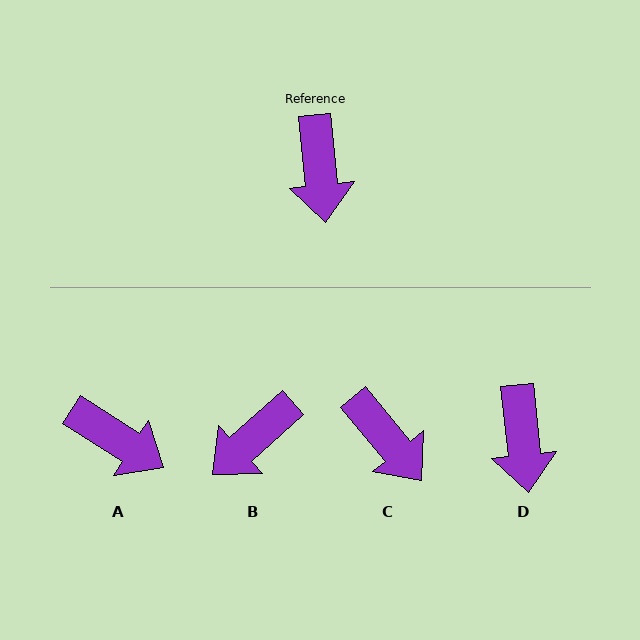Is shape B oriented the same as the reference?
No, it is off by about 54 degrees.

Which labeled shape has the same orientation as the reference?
D.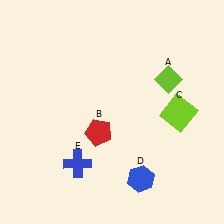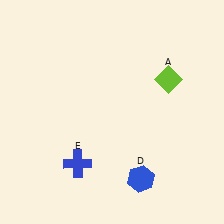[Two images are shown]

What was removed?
The red pentagon (B), the lime square (C) were removed in Image 2.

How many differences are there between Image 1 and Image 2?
There are 2 differences between the two images.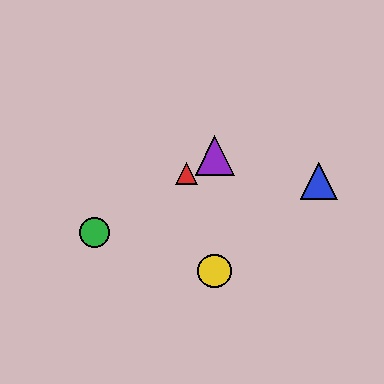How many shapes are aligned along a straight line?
3 shapes (the red triangle, the green circle, the purple triangle) are aligned along a straight line.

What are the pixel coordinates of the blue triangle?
The blue triangle is at (319, 181).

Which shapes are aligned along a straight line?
The red triangle, the green circle, the purple triangle are aligned along a straight line.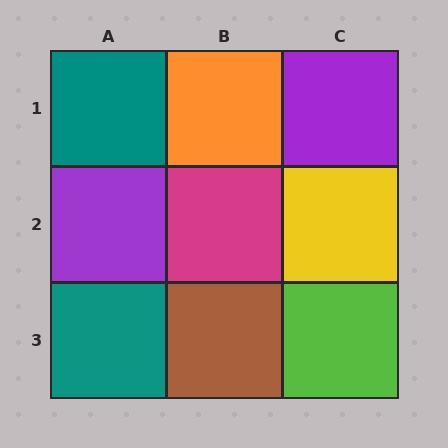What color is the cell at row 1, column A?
Teal.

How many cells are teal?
2 cells are teal.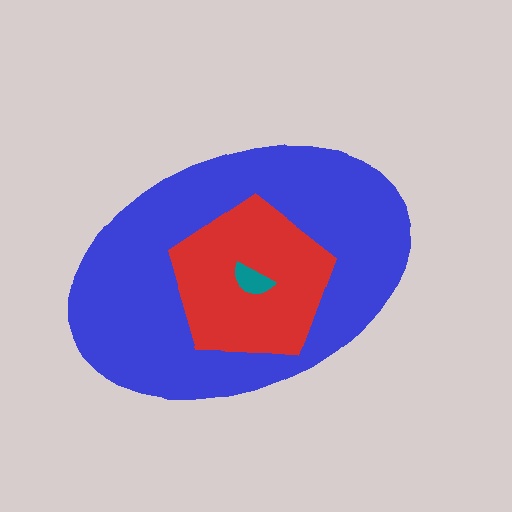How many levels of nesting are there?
3.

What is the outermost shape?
The blue ellipse.